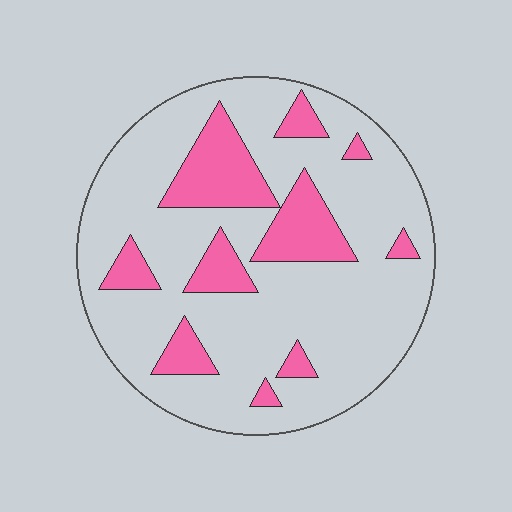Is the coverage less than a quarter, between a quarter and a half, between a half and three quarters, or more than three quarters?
Less than a quarter.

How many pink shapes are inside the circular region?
10.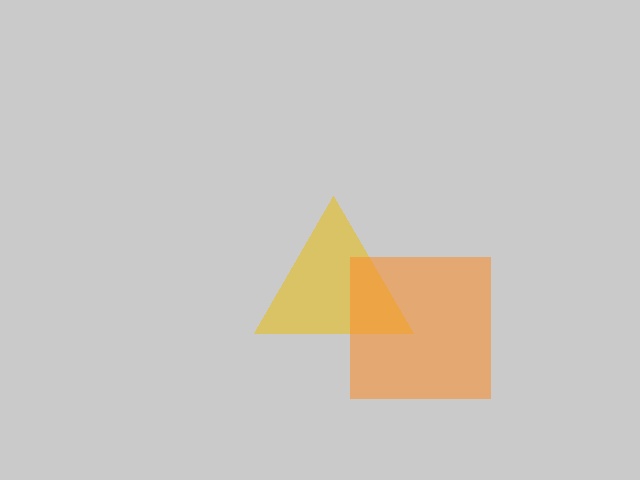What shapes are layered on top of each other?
The layered shapes are: a yellow triangle, an orange square.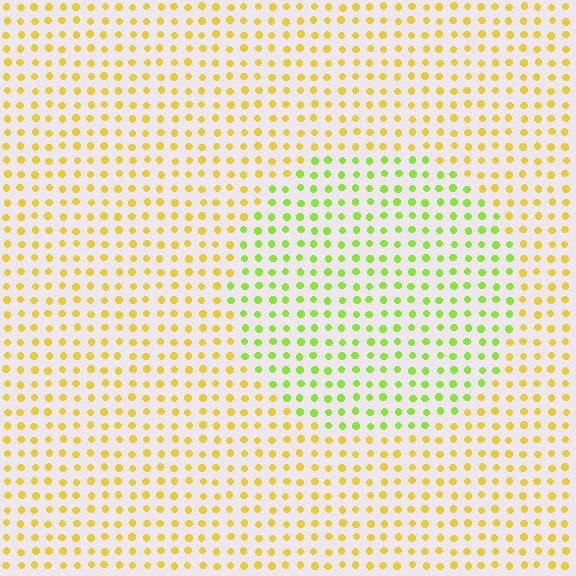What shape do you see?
I see a circle.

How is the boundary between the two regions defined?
The boundary is defined purely by a slight shift in hue (about 41 degrees). Spacing, size, and orientation are identical on both sides.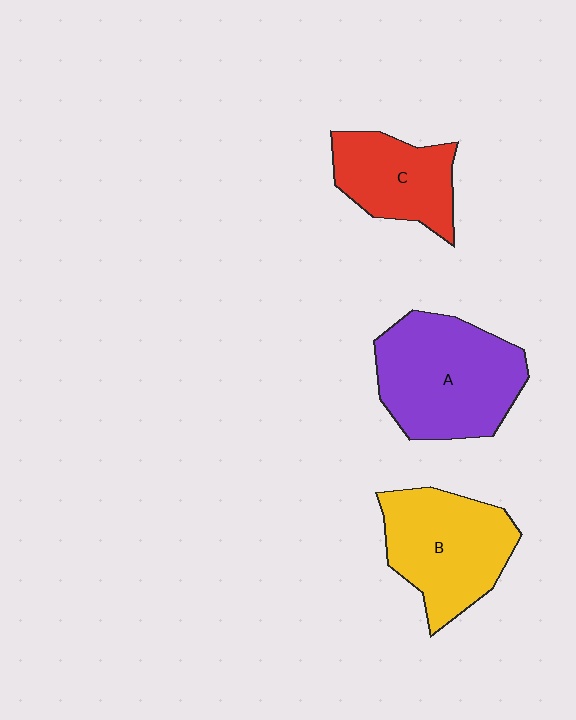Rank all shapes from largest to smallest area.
From largest to smallest: A (purple), B (yellow), C (red).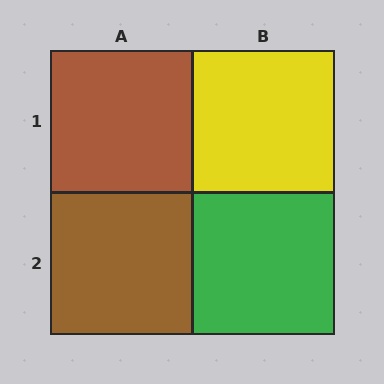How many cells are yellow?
1 cell is yellow.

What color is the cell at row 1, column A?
Brown.